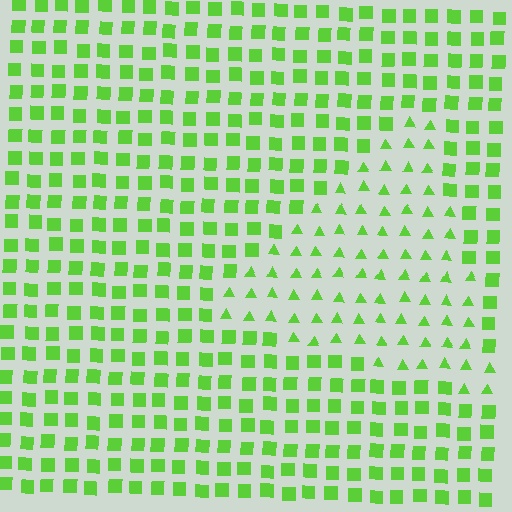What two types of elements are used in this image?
The image uses triangles inside the triangle region and squares outside it.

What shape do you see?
I see a triangle.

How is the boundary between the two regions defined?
The boundary is defined by a change in element shape: triangles inside vs. squares outside. All elements share the same color and spacing.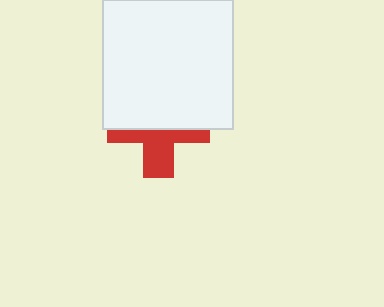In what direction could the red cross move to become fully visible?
The red cross could move down. That would shift it out from behind the white square entirely.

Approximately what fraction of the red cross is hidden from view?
Roughly 54% of the red cross is hidden behind the white square.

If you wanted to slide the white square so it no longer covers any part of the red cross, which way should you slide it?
Slide it up — that is the most direct way to separate the two shapes.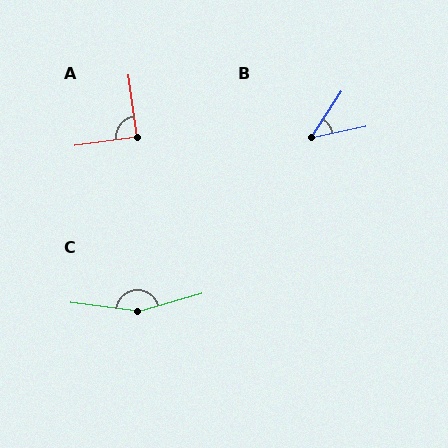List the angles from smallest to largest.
B (44°), A (90°), C (156°).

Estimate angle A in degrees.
Approximately 90 degrees.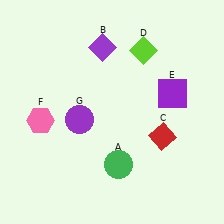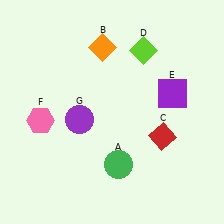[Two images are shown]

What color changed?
The diamond (B) changed from purple in Image 1 to orange in Image 2.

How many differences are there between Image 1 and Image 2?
There is 1 difference between the two images.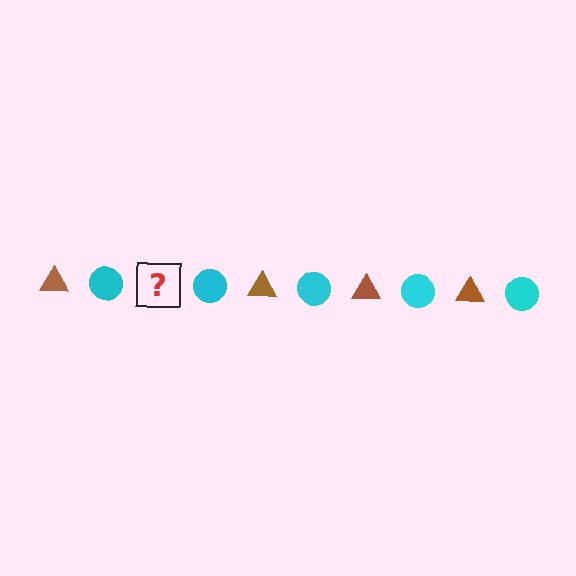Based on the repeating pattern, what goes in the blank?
The blank should be a brown triangle.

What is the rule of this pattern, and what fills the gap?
The rule is that the pattern alternates between brown triangle and cyan circle. The gap should be filled with a brown triangle.